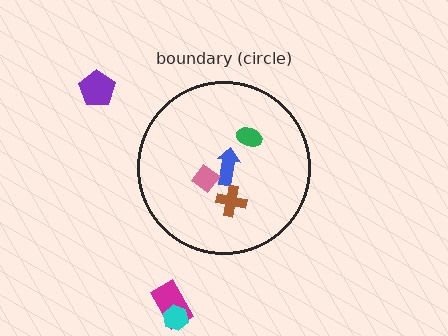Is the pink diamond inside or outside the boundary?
Inside.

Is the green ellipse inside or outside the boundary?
Inside.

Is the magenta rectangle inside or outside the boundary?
Outside.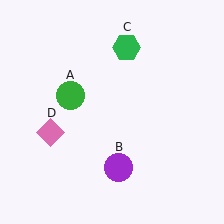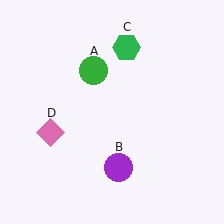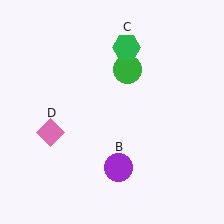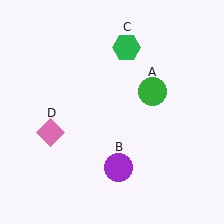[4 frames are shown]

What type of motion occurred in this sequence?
The green circle (object A) rotated clockwise around the center of the scene.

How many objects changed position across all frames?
1 object changed position: green circle (object A).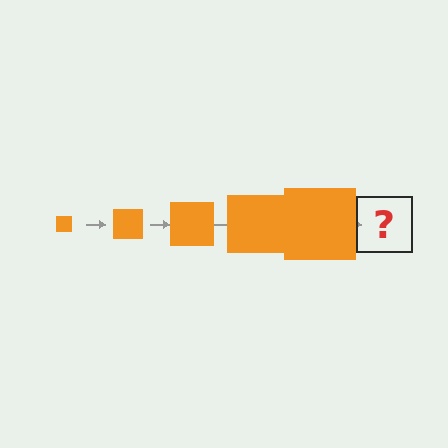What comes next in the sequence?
The next element should be an orange square, larger than the previous one.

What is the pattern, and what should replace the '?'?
The pattern is that the square gets progressively larger each step. The '?' should be an orange square, larger than the previous one.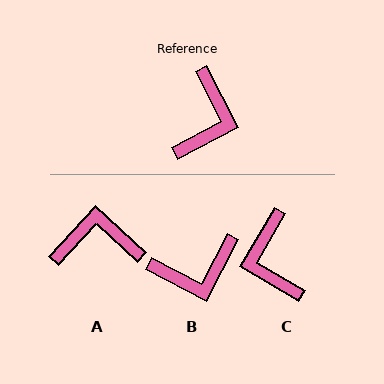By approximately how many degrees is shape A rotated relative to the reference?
Approximately 110 degrees counter-clockwise.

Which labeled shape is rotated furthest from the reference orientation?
C, about 148 degrees away.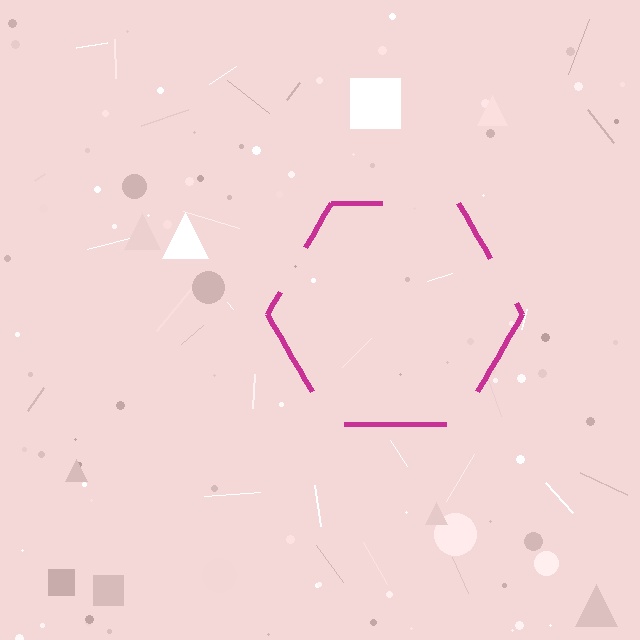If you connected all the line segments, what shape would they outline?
They would outline a hexagon.